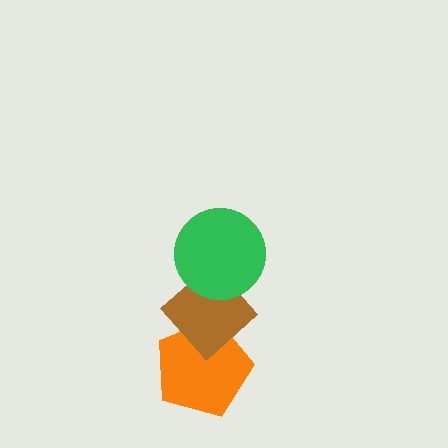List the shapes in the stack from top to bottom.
From top to bottom: the green circle, the brown diamond, the orange pentagon.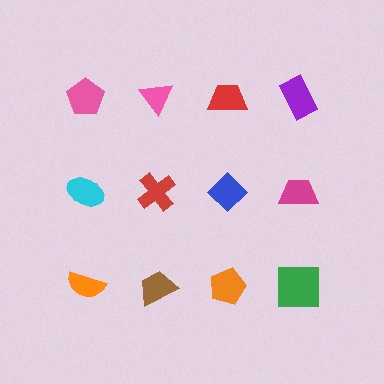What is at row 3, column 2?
A brown trapezoid.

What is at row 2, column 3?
A blue diamond.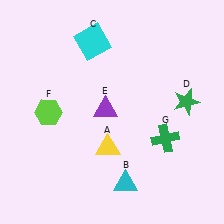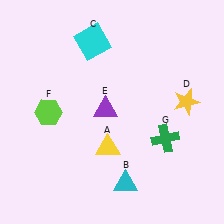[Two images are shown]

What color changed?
The star (D) changed from green in Image 1 to yellow in Image 2.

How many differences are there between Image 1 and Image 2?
There is 1 difference between the two images.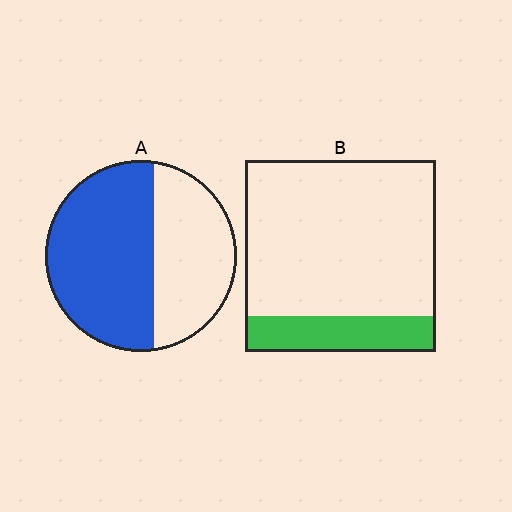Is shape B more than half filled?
No.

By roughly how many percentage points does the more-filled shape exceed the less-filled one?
By roughly 40 percentage points (A over B).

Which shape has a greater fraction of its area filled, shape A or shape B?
Shape A.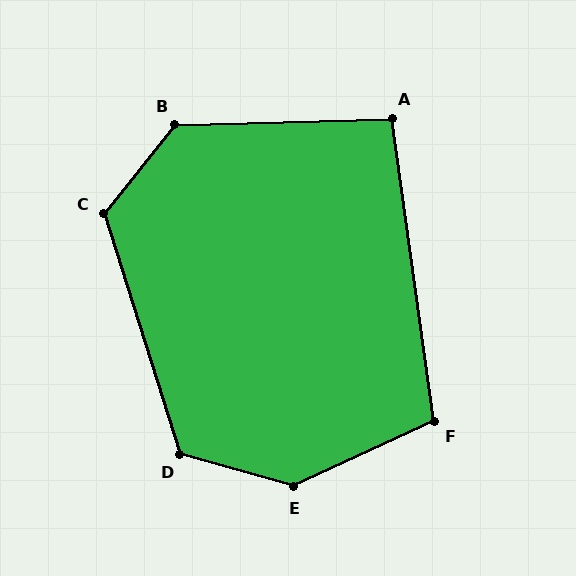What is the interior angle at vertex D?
Approximately 123 degrees (obtuse).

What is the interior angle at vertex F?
Approximately 107 degrees (obtuse).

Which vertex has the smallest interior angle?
A, at approximately 96 degrees.